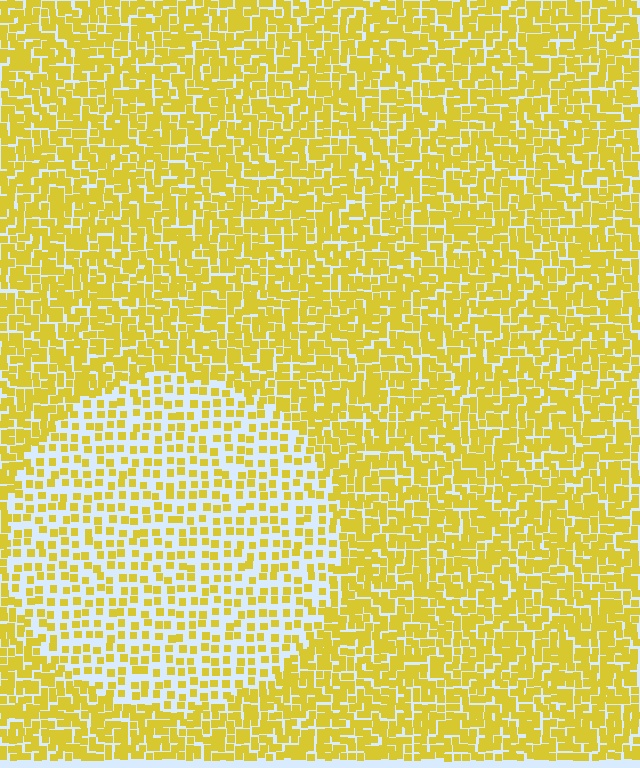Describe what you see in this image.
The image contains small yellow elements arranged at two different densities. A circle-shaped region is visible where the elements are less densely packed than the surrounding area.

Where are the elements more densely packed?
The elements are more densely packed outside the circle boundary.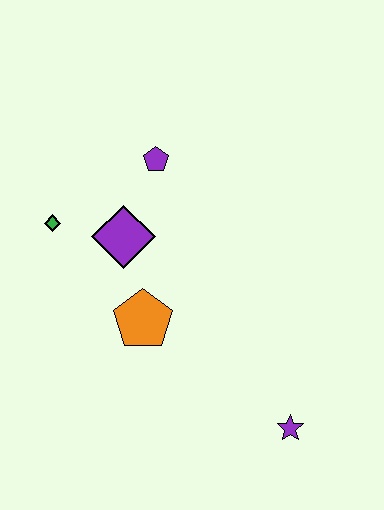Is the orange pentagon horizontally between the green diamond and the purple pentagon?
Yes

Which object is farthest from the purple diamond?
The purple star is farthest from the purple diamond.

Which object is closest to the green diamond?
The purple diamond is closest to the green diamond.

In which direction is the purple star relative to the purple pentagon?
The purple star is below the purple pentagon.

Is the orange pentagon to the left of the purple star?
Yes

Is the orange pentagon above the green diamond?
No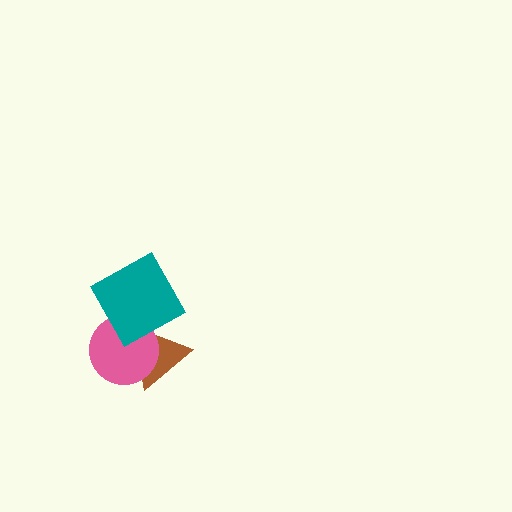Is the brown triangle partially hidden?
Yes, it is partially covered by another shape.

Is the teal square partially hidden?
No, no other shape covers it.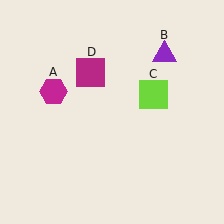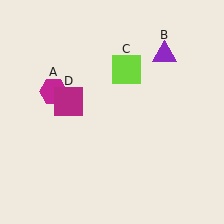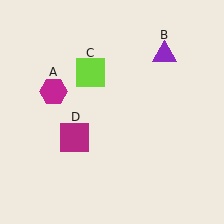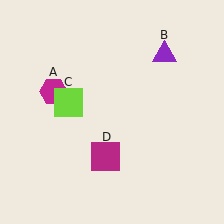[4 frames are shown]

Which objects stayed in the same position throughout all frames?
Magenta hexagon (object A) and purple triangle (object B) remained stationary.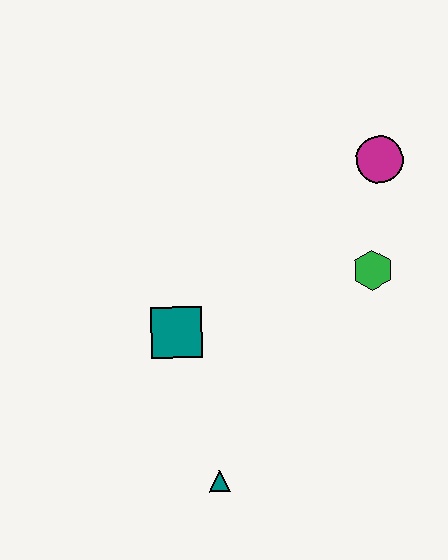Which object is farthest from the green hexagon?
The teal triangle is farthest from the green hexagon.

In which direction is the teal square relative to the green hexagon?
The teal square is to the left of the green hexagon.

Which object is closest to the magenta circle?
The green hexagon is closest to the magenta circle.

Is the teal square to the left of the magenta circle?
Yes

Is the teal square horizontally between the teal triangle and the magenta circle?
No